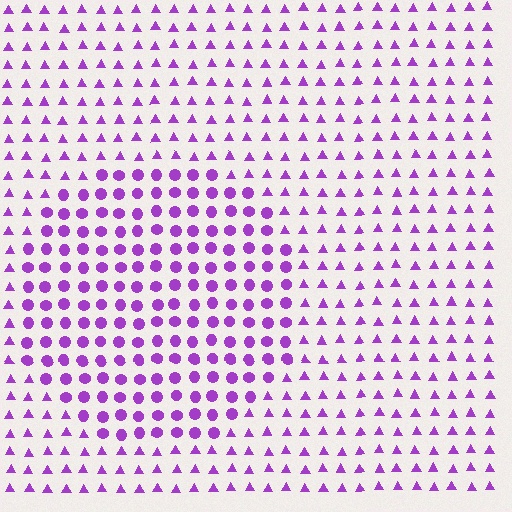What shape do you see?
I see a circle.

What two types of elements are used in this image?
The image uses circles inside the circle region and triangles outside it.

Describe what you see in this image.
The image is filled with small purple elements arranged in a uniform grid. A circle-shaped region contains circles, while the surrounding area contains triangles. The boundary is defined purely by the change in element shape.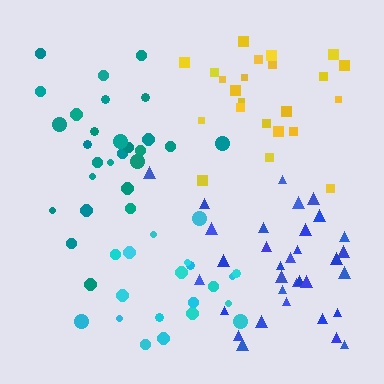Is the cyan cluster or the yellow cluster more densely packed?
Yellow.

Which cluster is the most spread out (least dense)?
Cyan.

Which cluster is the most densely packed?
Blue.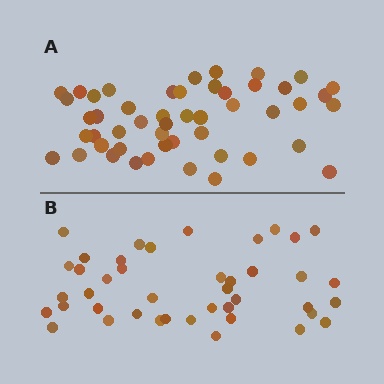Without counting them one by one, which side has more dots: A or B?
Region A (the top region) has more dots.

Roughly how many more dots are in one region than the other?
Region A has roughly 8 or so more dots than region B.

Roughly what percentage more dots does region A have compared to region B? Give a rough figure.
About 15% more.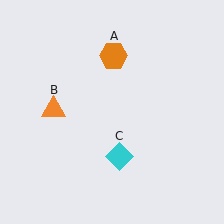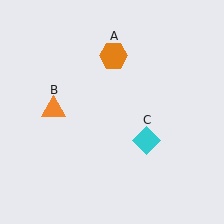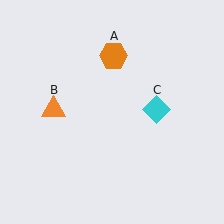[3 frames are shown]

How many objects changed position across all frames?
1 object changed position: cyan diamond (object C).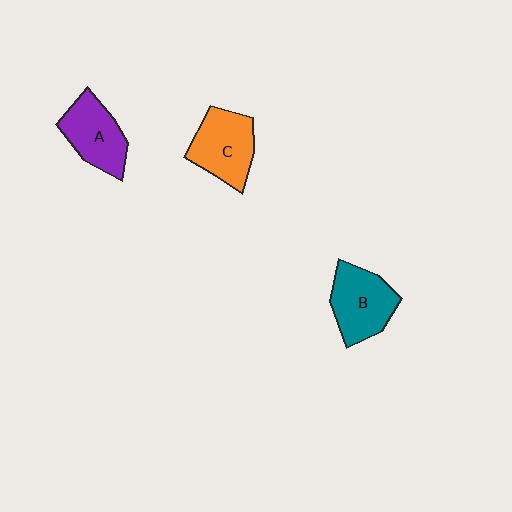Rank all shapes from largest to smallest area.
From largest to smallest: B (teal), C (orange), A (purple).